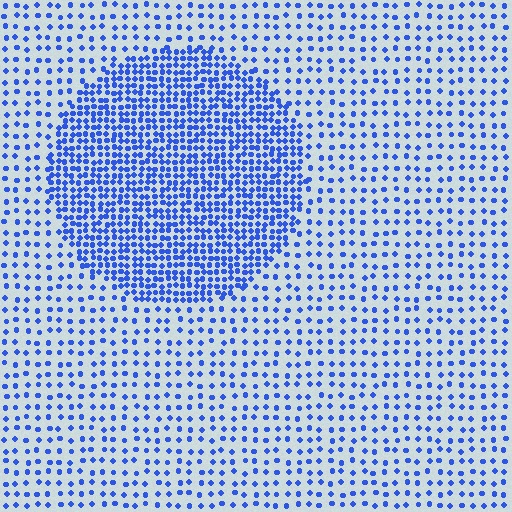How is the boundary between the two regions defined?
The boundary is defined by a change in element density (approximately 2.5x ratio). All elements are the same color, size, and shape.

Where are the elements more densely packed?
The elements are more densely packed inside the circle boundary.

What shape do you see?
I see a circle.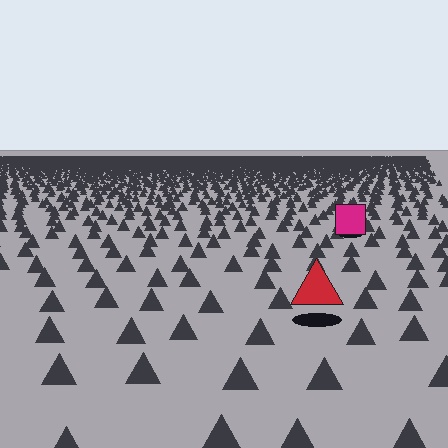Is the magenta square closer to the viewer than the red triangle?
No. The red triangle is closer — you can tell from the texture gradient: the ground texture is coarser near it.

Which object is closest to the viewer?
The red triangle is closest. The texture marks near it are larger and more spread out.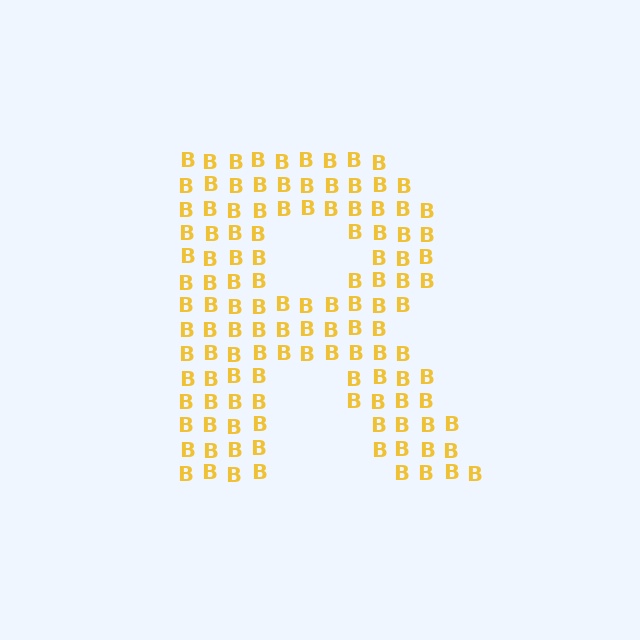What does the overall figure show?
The overall figure shows the letter R.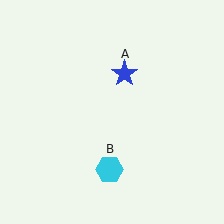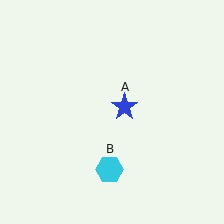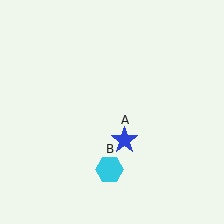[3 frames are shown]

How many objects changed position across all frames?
1 object changed position: blue star (object A).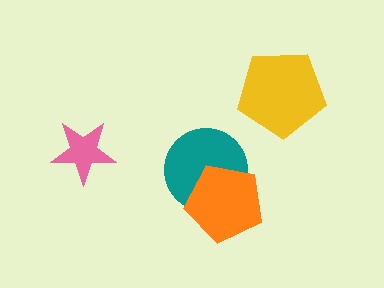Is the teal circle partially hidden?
Yes, it is partially covered by another shape.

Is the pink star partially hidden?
No, no other shape covers it.